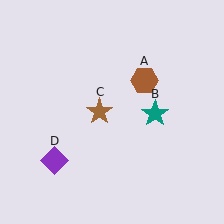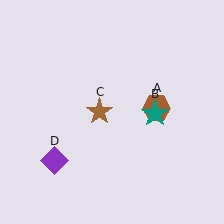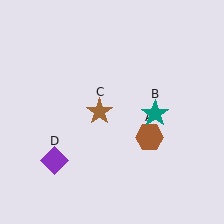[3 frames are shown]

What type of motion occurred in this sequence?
The brown hexagon (object A) rotated clockwise around the center of the scene.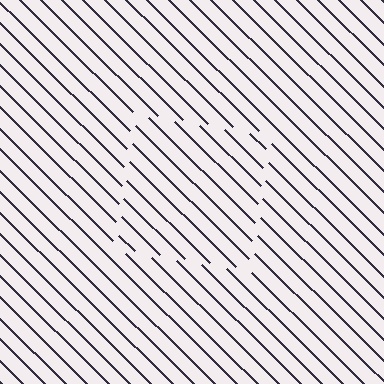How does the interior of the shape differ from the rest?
The interior of the shape contains the same grating, shifted by half a period — the contour is defined by the phase discontinuity where line-ends from the inner and outer gratings abut.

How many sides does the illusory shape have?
4 sides — the line-ends trace a square.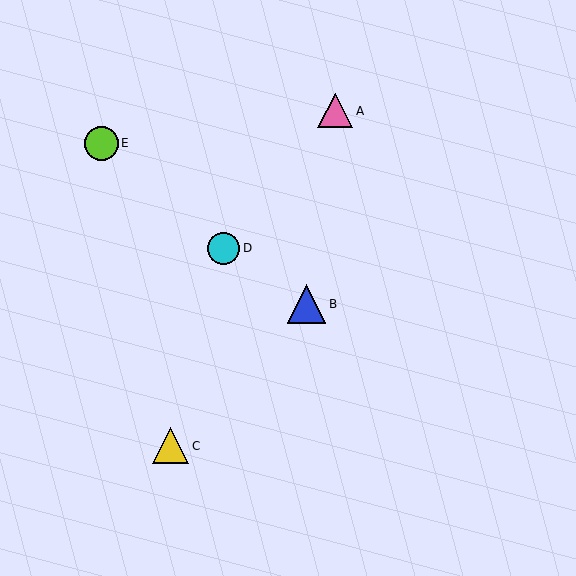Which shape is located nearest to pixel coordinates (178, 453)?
The yellow triangle (labeled C) at (171, 446) is nearest to that location.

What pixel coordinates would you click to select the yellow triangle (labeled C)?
Click at (171, 446) to select the yellow triangle C.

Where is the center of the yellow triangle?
The center of the yellow triangle is at (171, 446).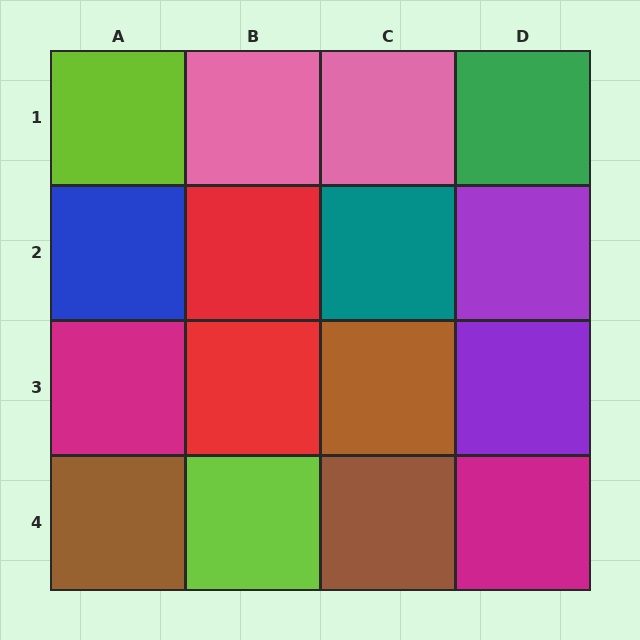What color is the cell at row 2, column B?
Red.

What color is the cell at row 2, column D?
Purple.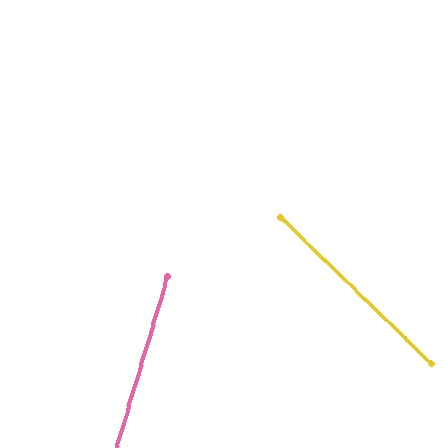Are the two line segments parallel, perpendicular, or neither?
Neither parallel nor perpendicular — they differ by about 62°.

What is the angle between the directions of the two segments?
Approximately 62 degrees.